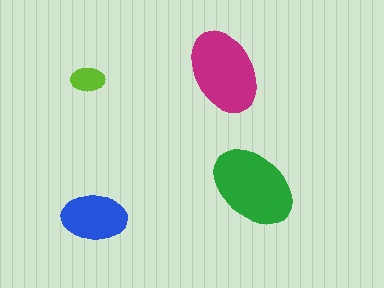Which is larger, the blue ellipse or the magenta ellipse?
The magenta one.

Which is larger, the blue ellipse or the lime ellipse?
The blue one.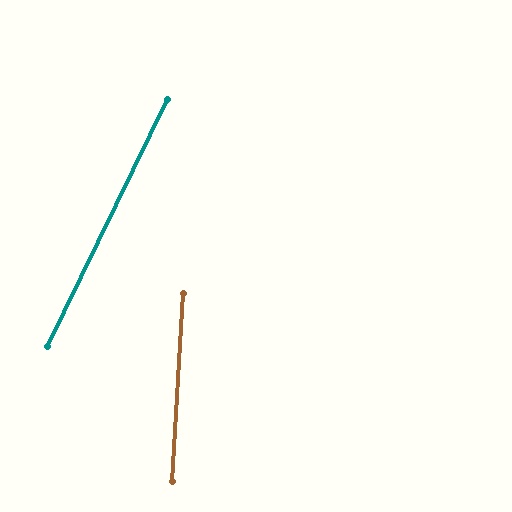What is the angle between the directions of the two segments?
Approximately 23 degrees.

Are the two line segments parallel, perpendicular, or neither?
Neither parallel nor perpendicular — they differ by about 23°.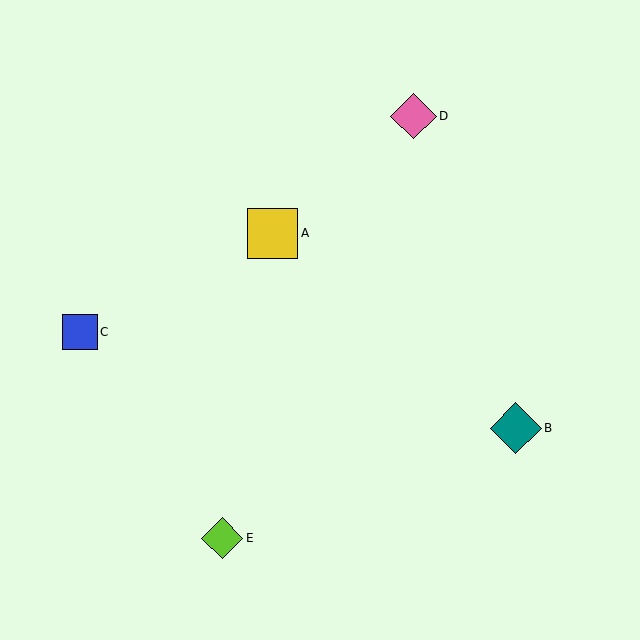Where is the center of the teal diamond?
The center of the teal diamond is at (516, 428).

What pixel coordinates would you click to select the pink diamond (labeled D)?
Click at (414, 116) to select the pink diamond D.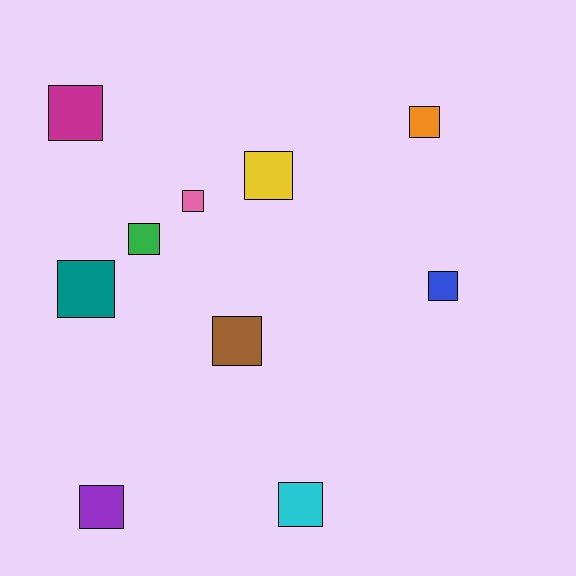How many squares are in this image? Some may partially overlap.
There are 10 squares.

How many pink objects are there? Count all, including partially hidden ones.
There is 1 pink object.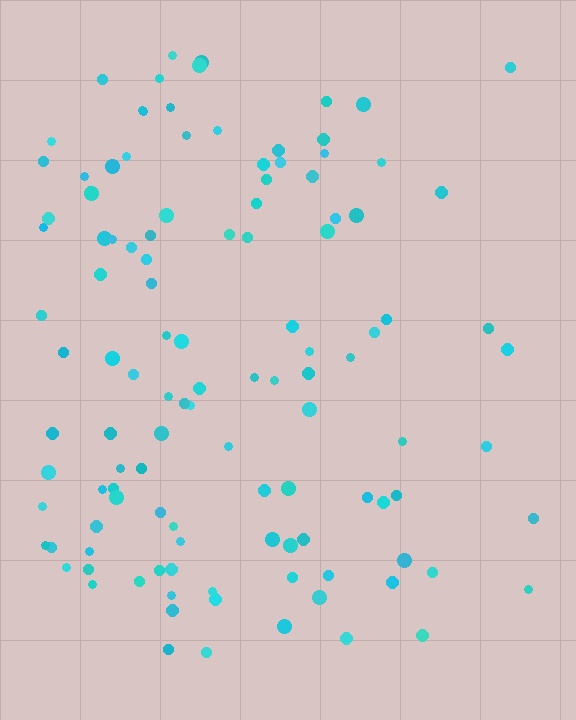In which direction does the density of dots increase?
From right to left, with the left side densest.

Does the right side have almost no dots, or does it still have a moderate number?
Still a moderate number, just noticeably fewer than the left.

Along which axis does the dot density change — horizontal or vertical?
Horizontal.